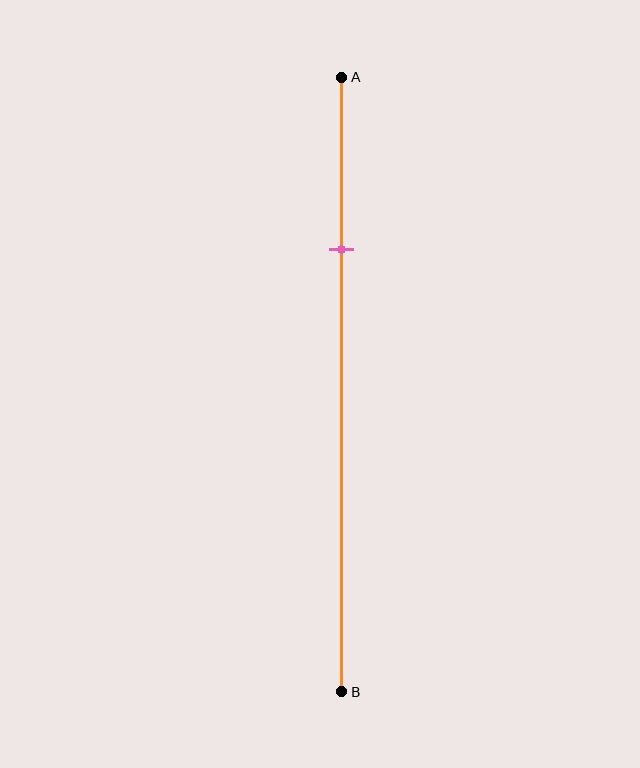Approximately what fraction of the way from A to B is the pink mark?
The pink mark is approximately 30% of the way from A to B.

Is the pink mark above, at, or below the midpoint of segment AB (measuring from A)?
The pink mark is above the midpoint of segment AB.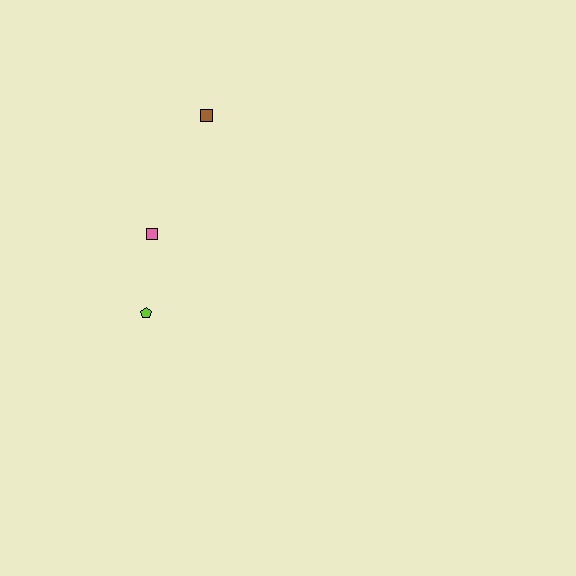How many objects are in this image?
There are 3 objects.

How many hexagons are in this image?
There are no hexagons.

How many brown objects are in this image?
There is 1 brown object.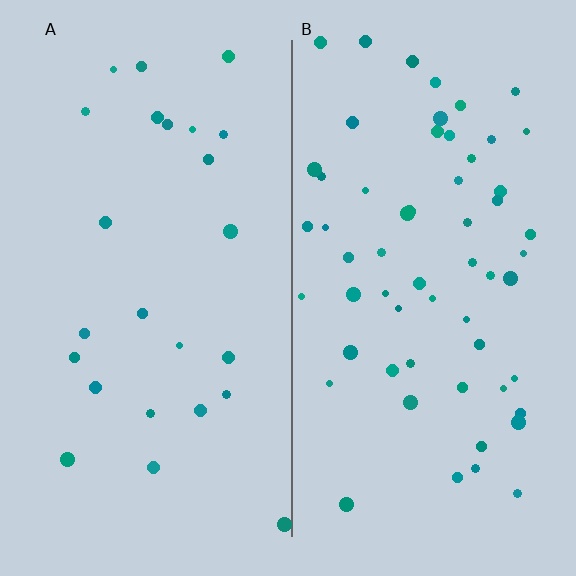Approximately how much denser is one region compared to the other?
Approximately 2.4× — region B over region A.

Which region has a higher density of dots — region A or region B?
B (the right).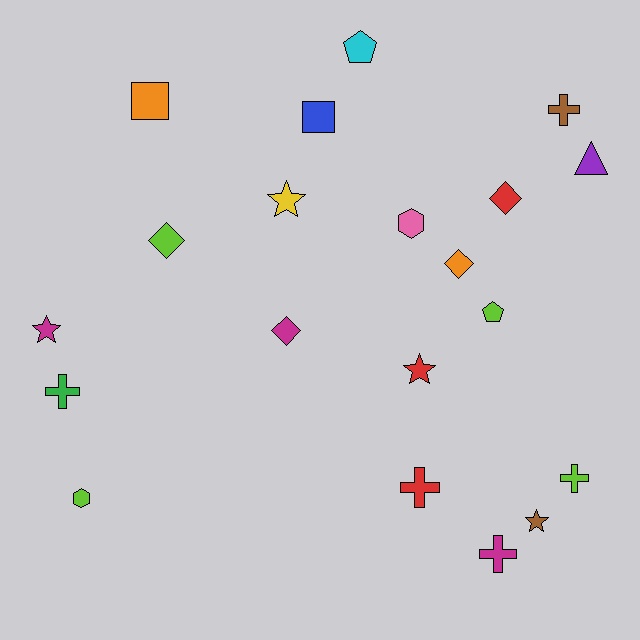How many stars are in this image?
There are 4 stars.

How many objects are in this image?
There are 20 objects.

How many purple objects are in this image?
There is 1 purple object.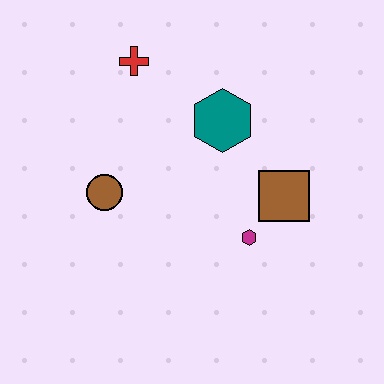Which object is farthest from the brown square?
The red cross is farthest from the brown square.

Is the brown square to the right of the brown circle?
Yes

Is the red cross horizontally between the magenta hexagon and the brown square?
No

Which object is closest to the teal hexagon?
The brown square is closest to the teal hexagon.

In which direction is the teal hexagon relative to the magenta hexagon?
The teal hexagon is above the magenta hexagon.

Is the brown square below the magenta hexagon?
No